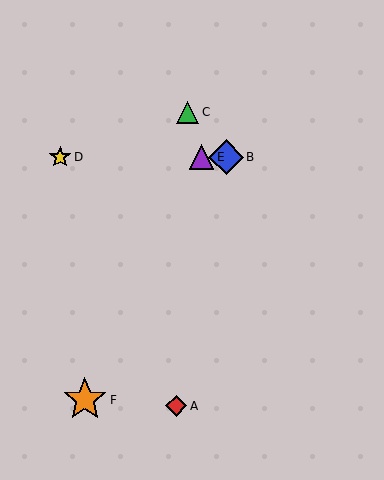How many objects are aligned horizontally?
3 objects (B, D, E) are aligned horizontally.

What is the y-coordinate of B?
Object B is at y≈157.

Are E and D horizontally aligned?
Yes, both are at y≈157.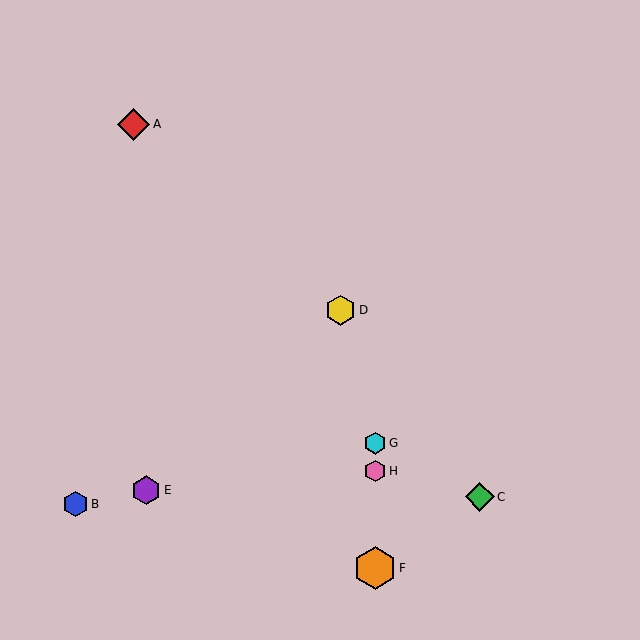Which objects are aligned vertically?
Objects F, G, H are aligned vertically.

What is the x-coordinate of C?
Object C is at x≈480.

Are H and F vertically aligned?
Yes, both are at x≈375.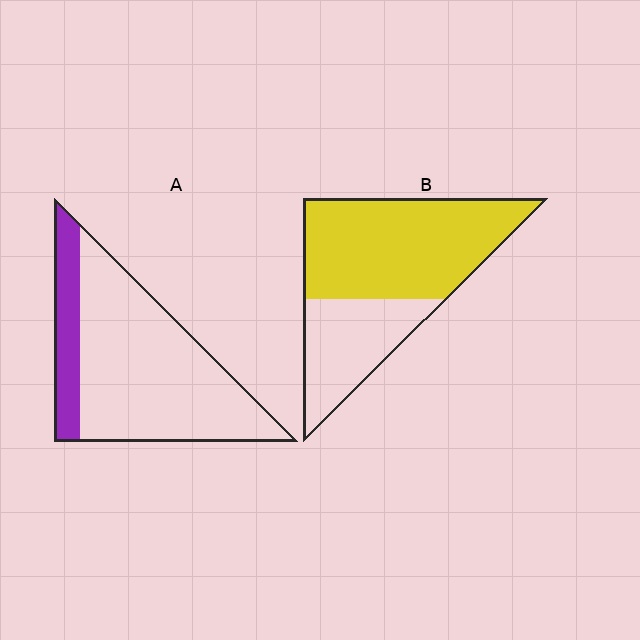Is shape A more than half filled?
No.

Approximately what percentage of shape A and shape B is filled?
A is approximately 20% and B is approximately 65%.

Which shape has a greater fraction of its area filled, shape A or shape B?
Shape B.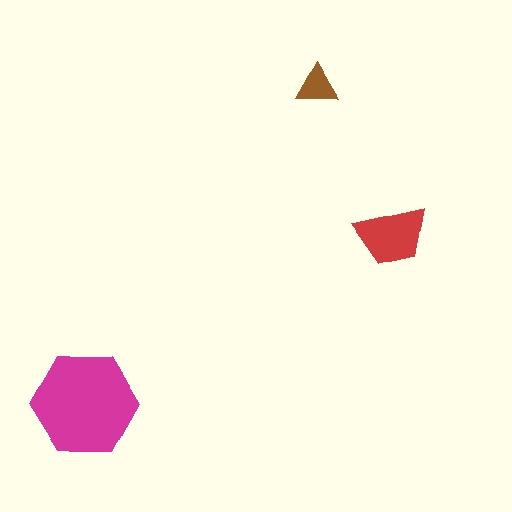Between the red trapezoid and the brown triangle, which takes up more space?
The red trapezoid.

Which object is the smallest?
The brown triangle.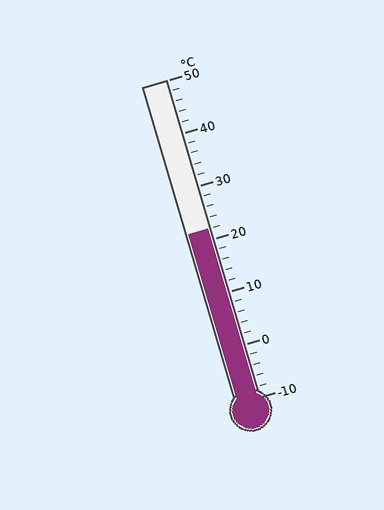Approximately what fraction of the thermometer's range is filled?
The thermometer is filled to approximately 55% of its range.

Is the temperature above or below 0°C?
The temperature is above 0°C.